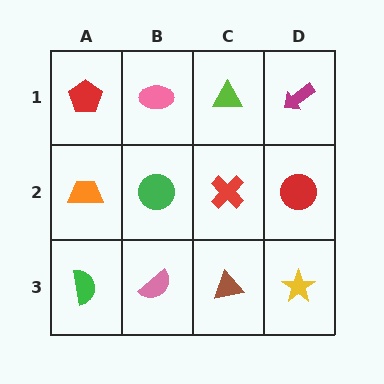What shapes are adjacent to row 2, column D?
A magenta arrow (row 1, column D), a yellow star (row 3, column D), a red cross (row 2, column C).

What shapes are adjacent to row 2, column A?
A red pentagon (row 1, column A), a green semicircle (row 3, column A), a green circle (row 2, column B).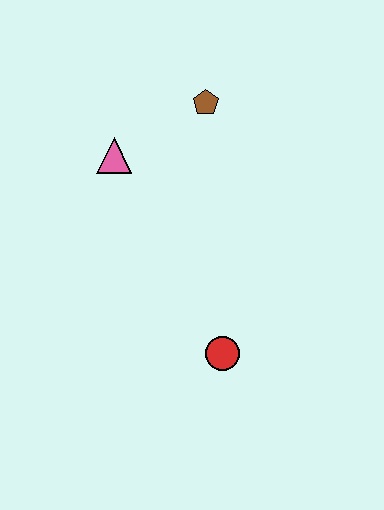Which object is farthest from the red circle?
The brown pentagon is farthest from the red circle.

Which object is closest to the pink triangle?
The brown pentagon is closest to the pink triangle.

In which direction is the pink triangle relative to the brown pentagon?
The pink triangle is to the left of the brown pentagon.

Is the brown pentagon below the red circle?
No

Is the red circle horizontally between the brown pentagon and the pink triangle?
No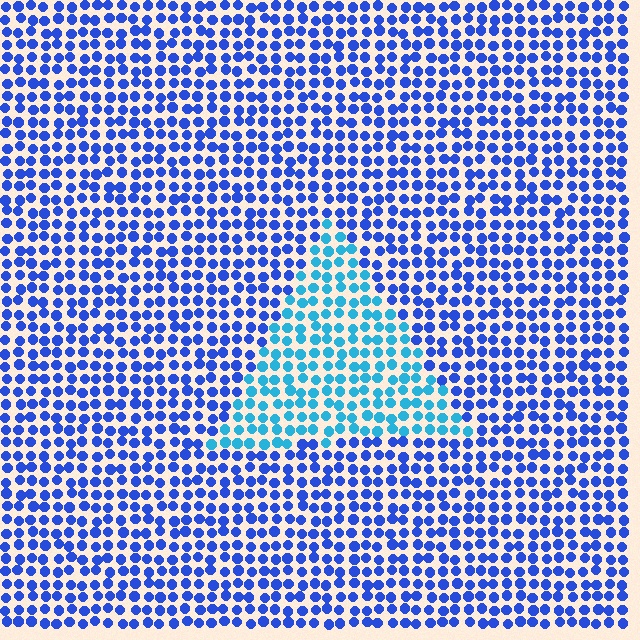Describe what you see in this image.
The image is filled with small blue elements in a uniform arrangement. A triangle-shaped region is visible where the elements are tinted to a slightly different hue, forming a subtle color boundary.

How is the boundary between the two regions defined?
The boundary is defined purely by a slight shift in hue (about 35 degrees). Spacing, size, and orientation are identical on both sides.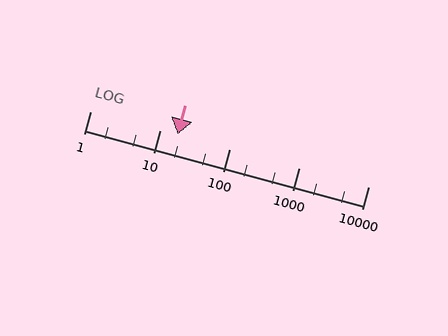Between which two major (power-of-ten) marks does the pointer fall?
The pointer is between 10 and 100.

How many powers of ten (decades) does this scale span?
The scale spans 4 decades, from 1 to 10000.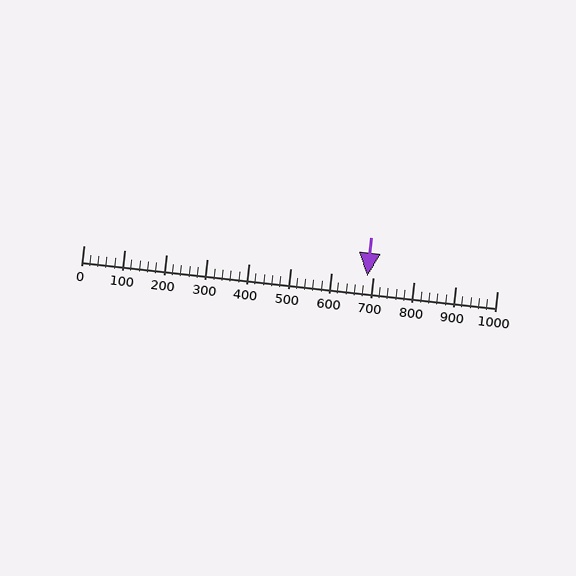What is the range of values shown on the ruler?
The ruler shows values from 0 to 1000.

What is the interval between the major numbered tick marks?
The major tick marks are spaced 100 units apart.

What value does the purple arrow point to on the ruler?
The purple arrow points to approximately 687.